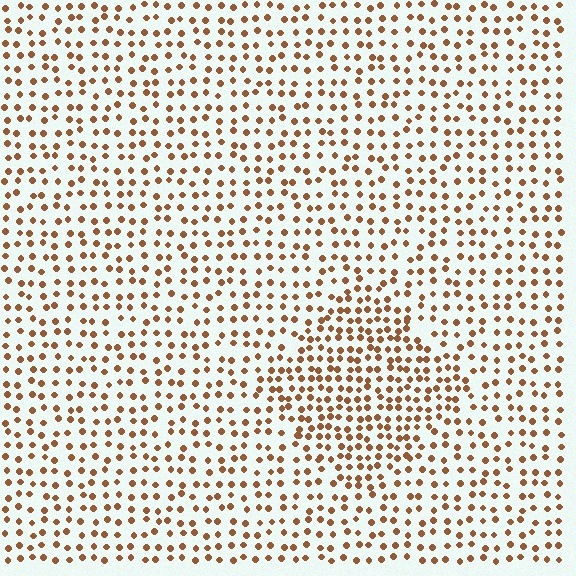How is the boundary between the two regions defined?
The boundary is defined by a change in element density (approximately 1.6x ratio). All elements are the same color, size, and shape.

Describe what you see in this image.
The image contains small brown elements arranged at two different densities. A diamond-shaped region is visible where the elements are more densely packed than the surrounding area.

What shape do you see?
I see a diamond.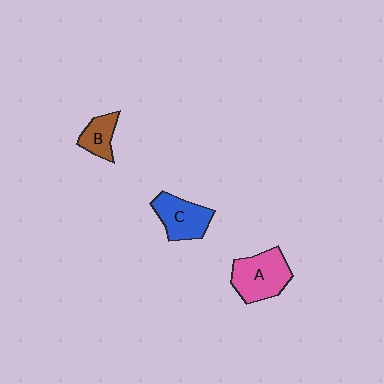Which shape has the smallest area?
Shape B (brown).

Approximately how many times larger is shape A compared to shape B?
Approximately 1.9 times.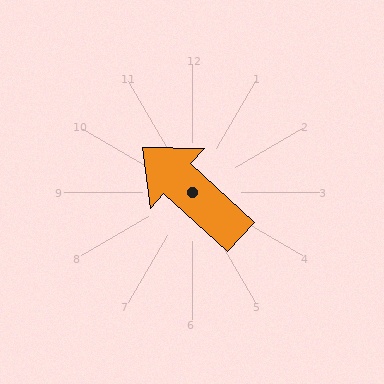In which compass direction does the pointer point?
Northwest.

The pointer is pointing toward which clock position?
Roughly 10 o'clock.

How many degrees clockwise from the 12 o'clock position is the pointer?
Approximately 312 degrees.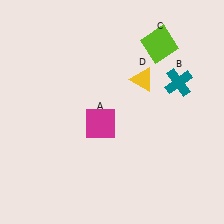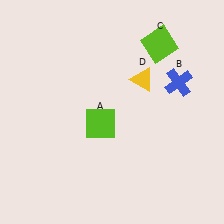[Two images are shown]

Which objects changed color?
A changed from magenta to lime. B changed from teal to blue.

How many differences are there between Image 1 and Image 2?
There are 2 differences between the two images.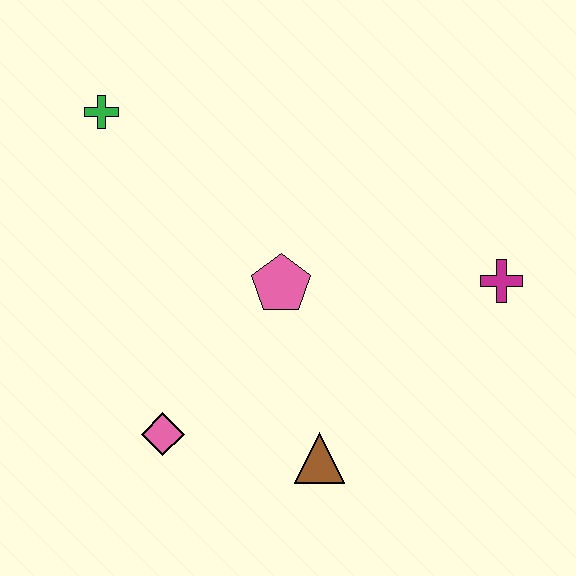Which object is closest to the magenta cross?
The pink pentagon is closest to the magenta cross.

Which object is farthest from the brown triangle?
The green cross is farthest from the brown triangle.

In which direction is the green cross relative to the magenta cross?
The green cross is to the left of the magenta cross.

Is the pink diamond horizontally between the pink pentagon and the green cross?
Yes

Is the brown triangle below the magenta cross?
Yes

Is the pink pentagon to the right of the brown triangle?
No